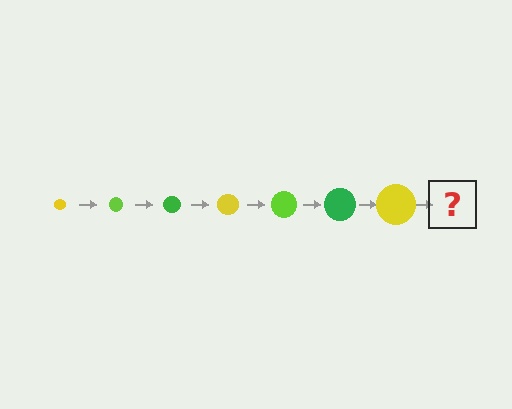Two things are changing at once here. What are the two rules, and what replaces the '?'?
The two rules are that the circle grows larger each step and the color cycles through yellow, lime, and green. The '?' should be a lime circle, larger than the previous one.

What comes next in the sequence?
The next element should be a lime circle, larger than the previous one.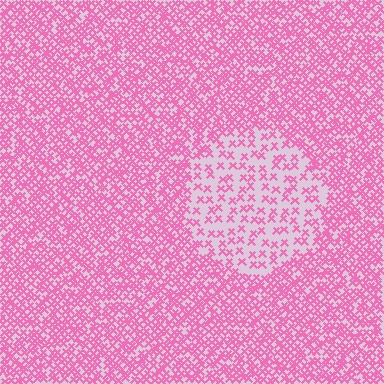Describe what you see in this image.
The image contains small pink elements arranged at two different densities. A circle-shaped region is visible where the elements are less densely packed than the surrounding area.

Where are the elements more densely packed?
The elements are more densely packed outside the circle boundary.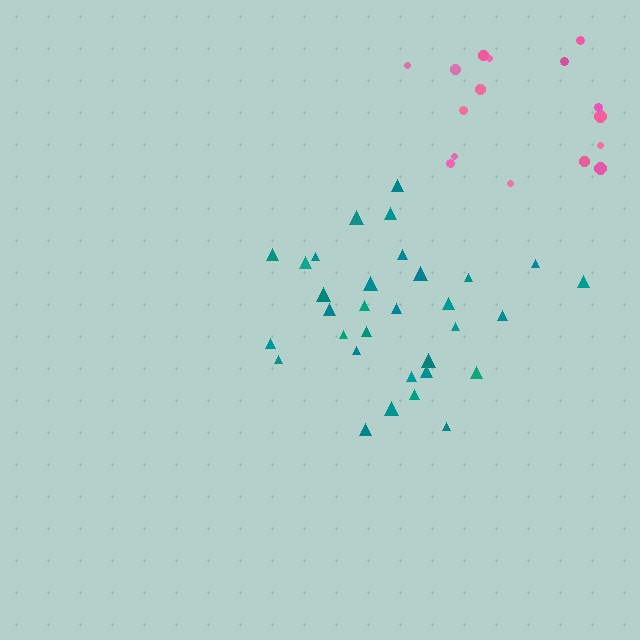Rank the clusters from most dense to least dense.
teal, pink.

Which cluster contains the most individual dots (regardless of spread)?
Teal (32).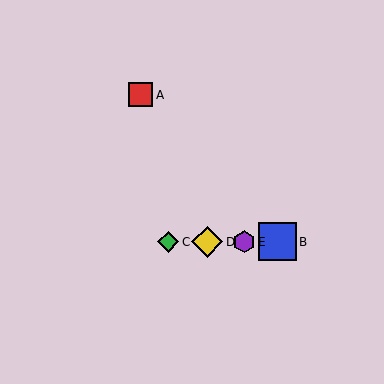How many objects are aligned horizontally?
4 objects (B, C, D, E) are aligned horizontally.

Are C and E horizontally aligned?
Yes, both are at y≈242.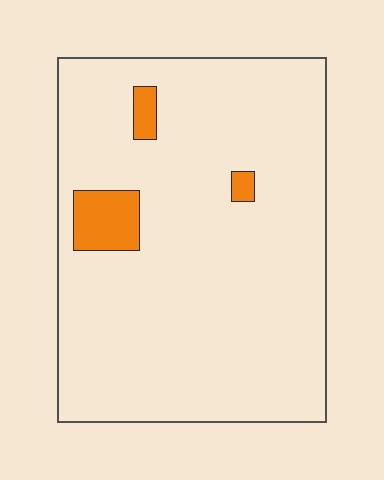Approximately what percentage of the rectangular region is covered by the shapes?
Approximately 5%.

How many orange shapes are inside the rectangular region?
3.